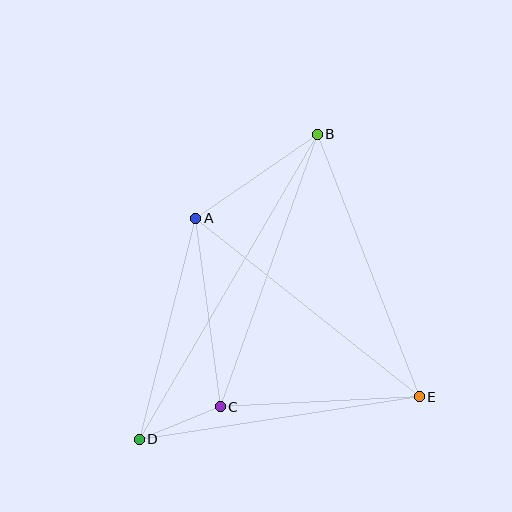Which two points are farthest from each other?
Points B and D are farthest from each other.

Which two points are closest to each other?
Points C and D are closest to each other.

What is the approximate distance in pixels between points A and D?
The distance between A and D is approximately 228 pixels.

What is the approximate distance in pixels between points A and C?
The distance between A and C is approximately 190 pixels.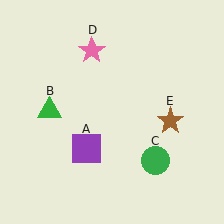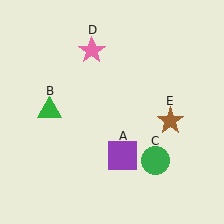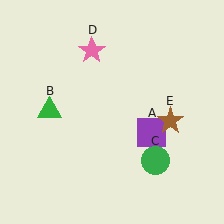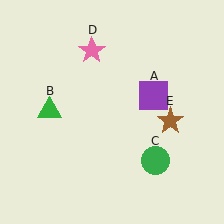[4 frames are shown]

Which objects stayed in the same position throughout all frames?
Green triangle (object B) and green circle (object C) and pink star (object D) and brown star (object E) remained stationary.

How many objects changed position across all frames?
1 object changed position: purple square (object A).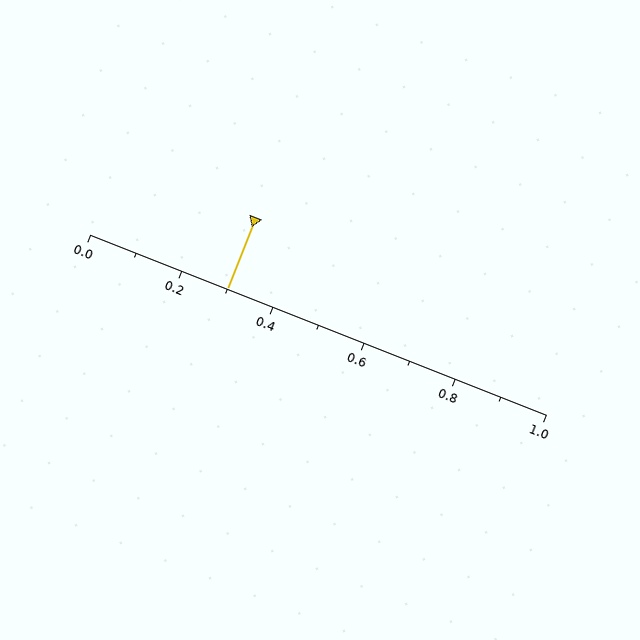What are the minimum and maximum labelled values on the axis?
The axis runs from 0.0 to 1.0.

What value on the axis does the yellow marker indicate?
The marker indicates approximately 0.3.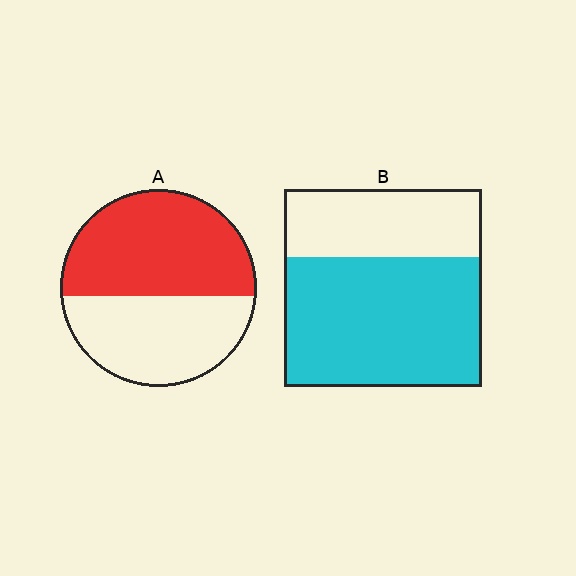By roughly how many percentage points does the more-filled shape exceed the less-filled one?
By roughly 10 percentage points (B over A).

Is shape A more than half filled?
Yes.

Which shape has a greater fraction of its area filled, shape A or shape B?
Shape B.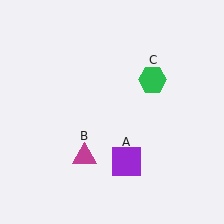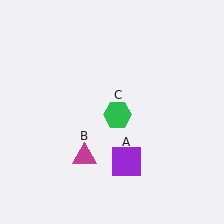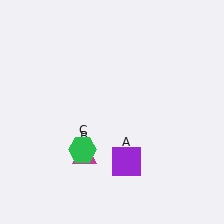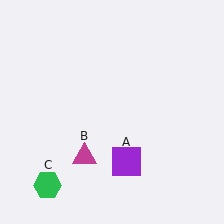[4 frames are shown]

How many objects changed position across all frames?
1 object changed position: green hexagon (object C).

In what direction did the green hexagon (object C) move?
The green hexagon (object C) moved down and to the left.